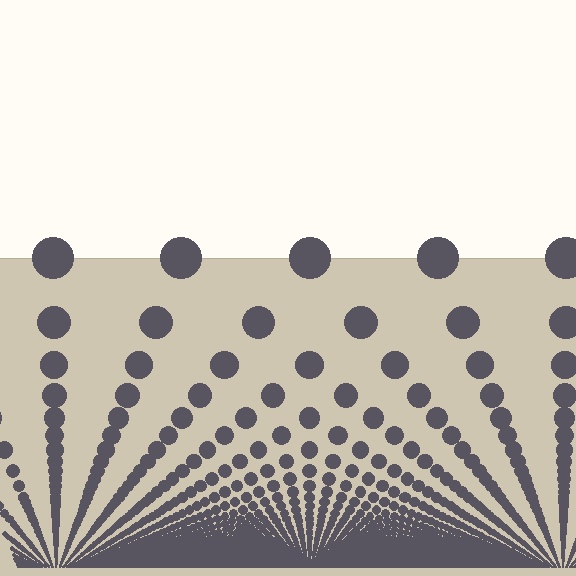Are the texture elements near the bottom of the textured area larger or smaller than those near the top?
Smaller. The gradient is inverted — elements near the bottom are smaller and denser.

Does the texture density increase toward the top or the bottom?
Density increases toward the bottom.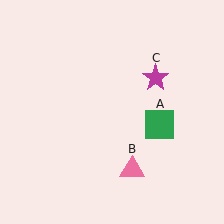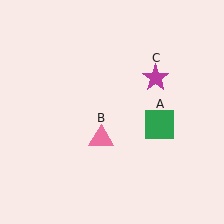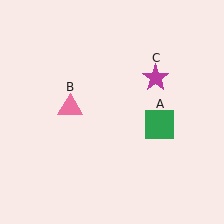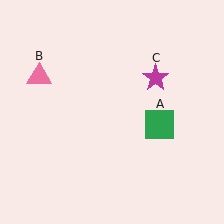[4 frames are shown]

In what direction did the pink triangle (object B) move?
The pink triangle (object B) moved up and to the left.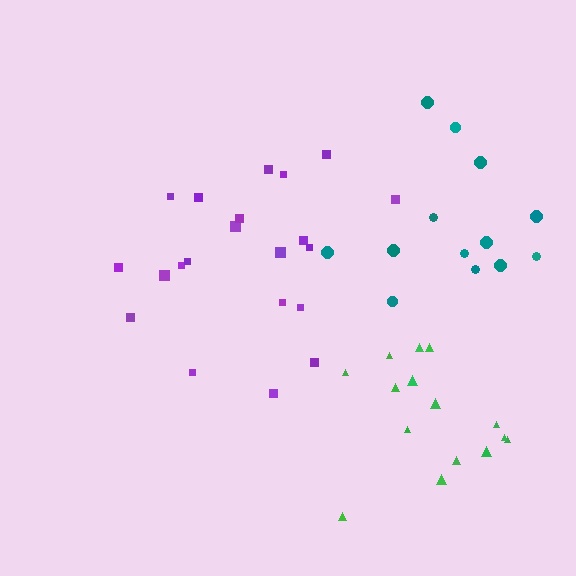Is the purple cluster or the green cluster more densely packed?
Green.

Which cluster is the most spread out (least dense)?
Purple.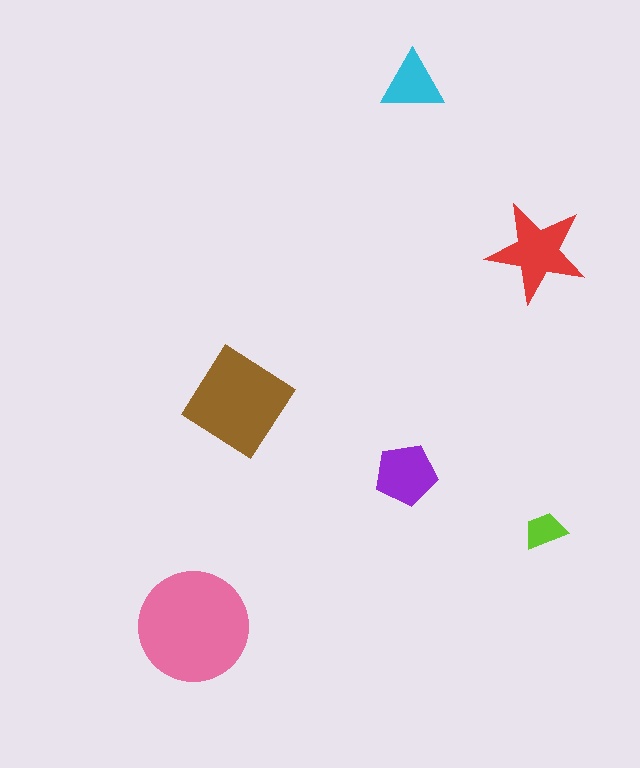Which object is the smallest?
The lime trapezoid.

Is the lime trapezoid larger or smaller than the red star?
Smaller.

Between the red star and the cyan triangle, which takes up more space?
The red star.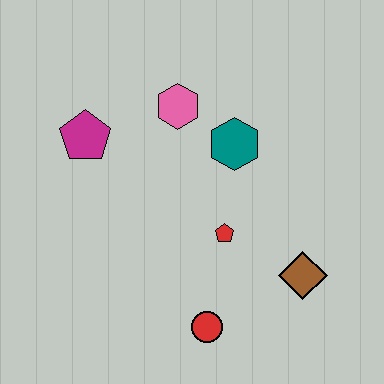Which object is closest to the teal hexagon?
The pink hexagon is closest to the teal hexagon.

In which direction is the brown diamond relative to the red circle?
The brown diamond is to the right of the red circle.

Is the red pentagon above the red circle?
Yes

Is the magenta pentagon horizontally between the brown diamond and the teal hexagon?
No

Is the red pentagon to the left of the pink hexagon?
No